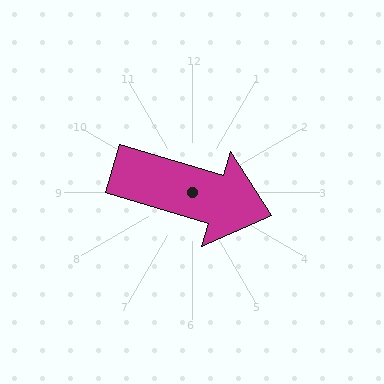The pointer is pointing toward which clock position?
Roughly 4 o'clock.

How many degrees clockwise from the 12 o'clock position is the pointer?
Approximately 107 degrees.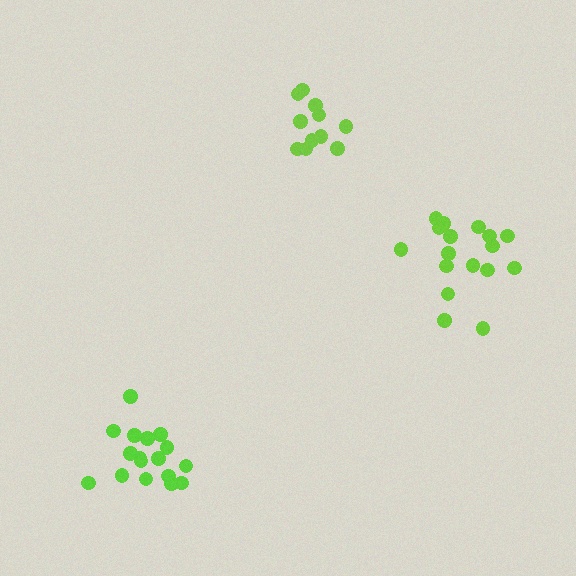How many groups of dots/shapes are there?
There are 3 groups.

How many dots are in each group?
Group 1: 17 dots, Group 2: 11 dots, Group 3: 17 dots (45 total).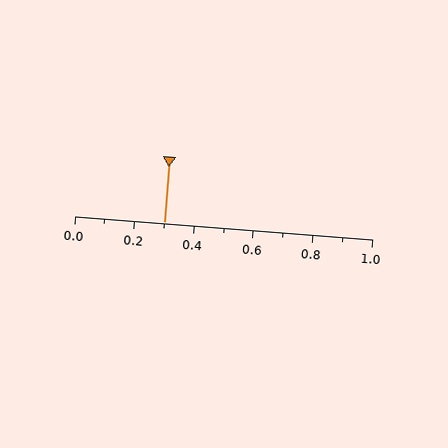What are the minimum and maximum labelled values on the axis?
The axis runs from 0.0 to 1.0.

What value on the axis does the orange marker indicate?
The marker indicates approximately 0.3.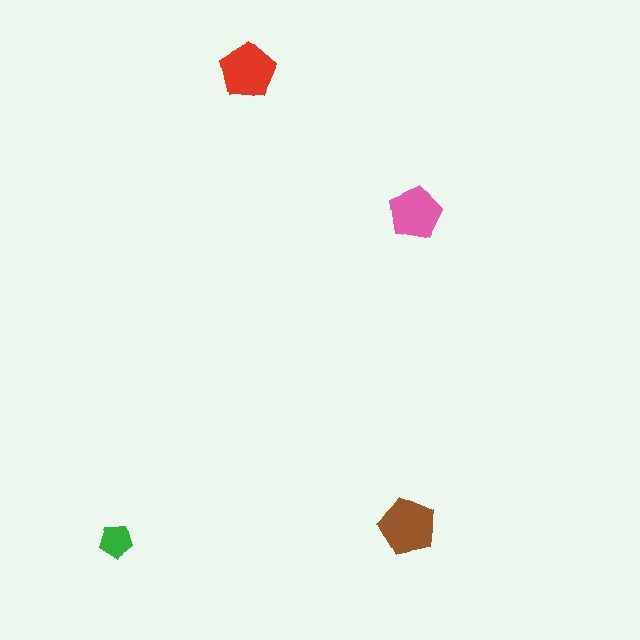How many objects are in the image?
There are 4 objects in the image.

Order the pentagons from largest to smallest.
the brown one, the red one, the pink one, the green one.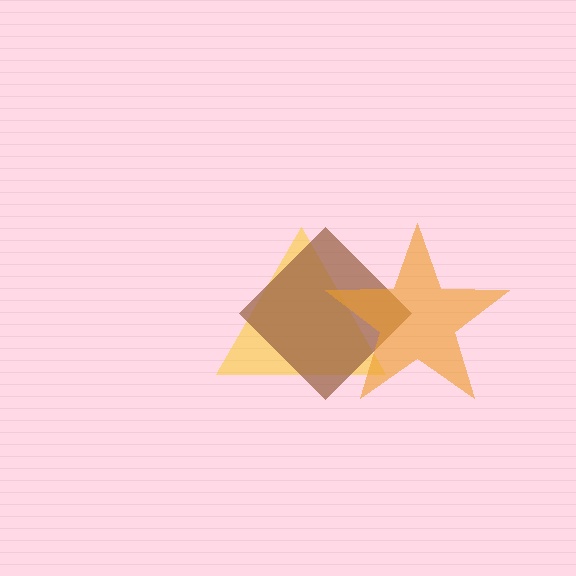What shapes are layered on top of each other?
The layered shapes are: a yellow triangle, a brown diamond, an orange star.